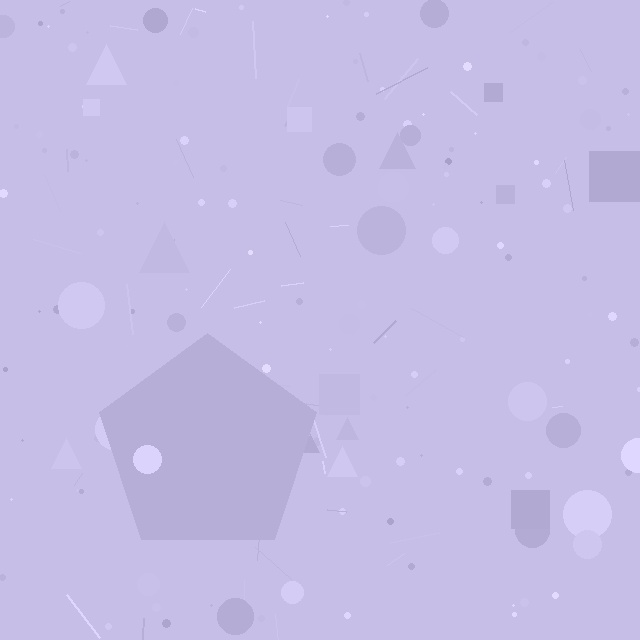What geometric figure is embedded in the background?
A pentagon is embedded in the background.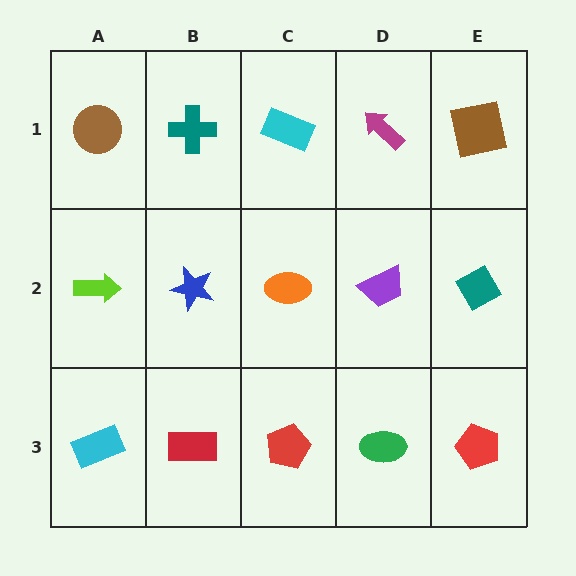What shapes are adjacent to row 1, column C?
An orange ellipse (row 2, column C), a teal cross (row 1, column B), a magenta arrow (row 1, column D).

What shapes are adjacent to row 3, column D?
A purple trapezoid (row 2, column D), a red pentagon (row 3, column C), a red pentagon (row 3, column E).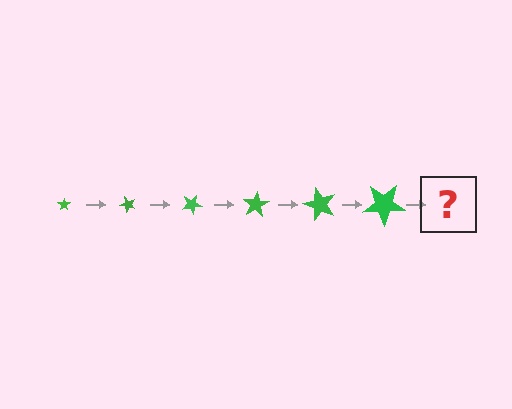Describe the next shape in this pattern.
It should be a star, larger than the previous one and rotated 300 degrees from the start.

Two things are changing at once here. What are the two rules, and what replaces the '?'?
The two rules are that the star grows larger each step and it rotates 50 degrees each step. The '?' should be a star, larger than the previous one and rotated 300 degrees from the start.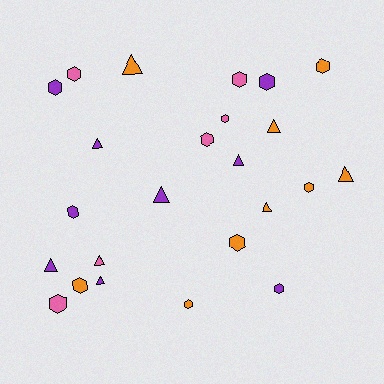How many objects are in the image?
There are 24 objects.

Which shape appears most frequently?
Hexagon, with 14 objects.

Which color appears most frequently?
Orange, with 9 objects.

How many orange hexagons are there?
There are 5 orange hexagons.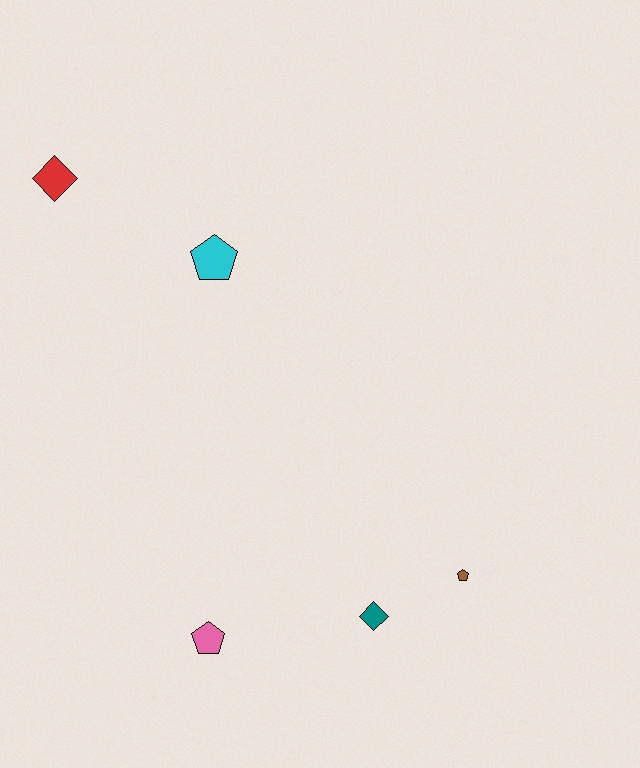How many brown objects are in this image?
There is 1 brown object.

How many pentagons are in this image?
There are 3 pentagons.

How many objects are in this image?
There are 5 objects.